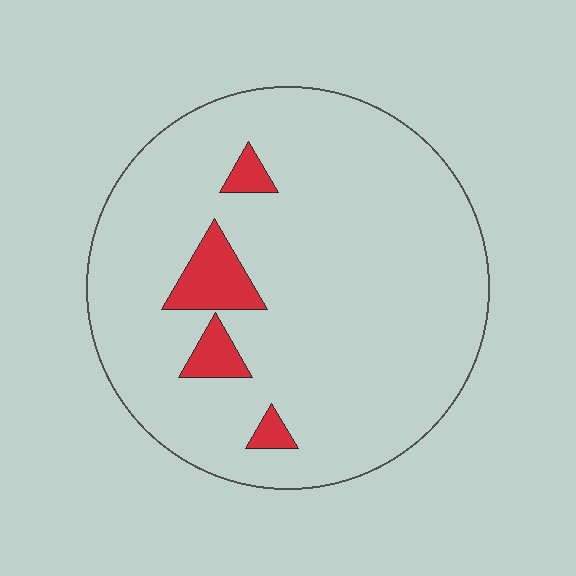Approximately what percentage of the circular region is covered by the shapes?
Approximately 10%.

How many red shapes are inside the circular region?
4.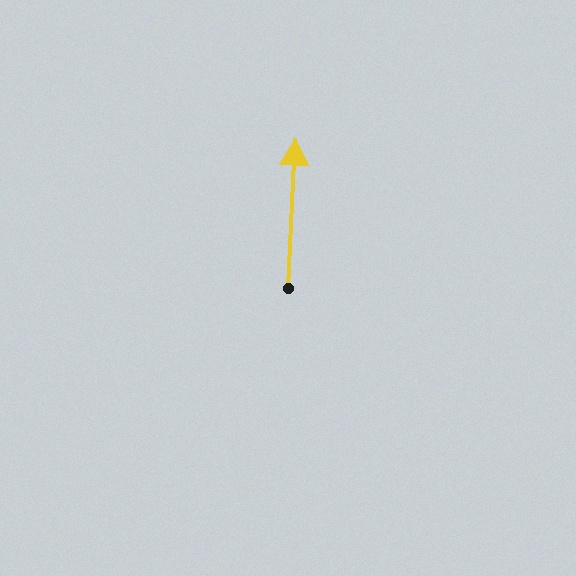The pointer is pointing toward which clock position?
Roughly 12 o'clock.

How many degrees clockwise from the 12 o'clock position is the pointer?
Approximately 3 degrees.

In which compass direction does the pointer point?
North.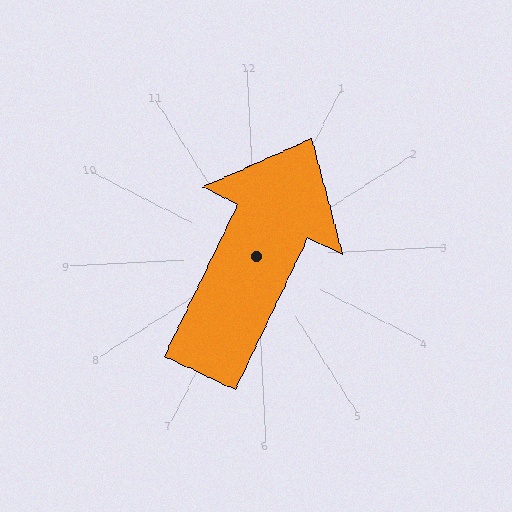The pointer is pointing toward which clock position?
Roughly 1 o'clock.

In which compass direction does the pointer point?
Northeast.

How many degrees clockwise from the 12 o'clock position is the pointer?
Approximately 28 degrees.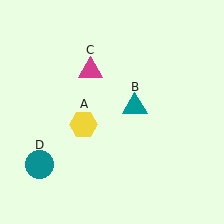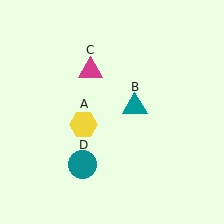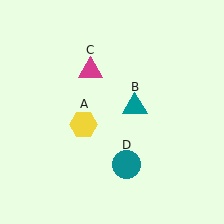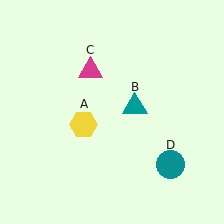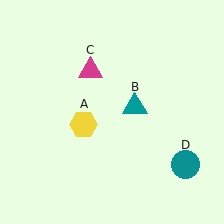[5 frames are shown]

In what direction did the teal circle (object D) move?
The teal circle (object D) moved right.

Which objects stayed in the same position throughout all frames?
Yellow hexagon (object A) and teal triangle (object B) and magenta triangle (object C) remained stationary.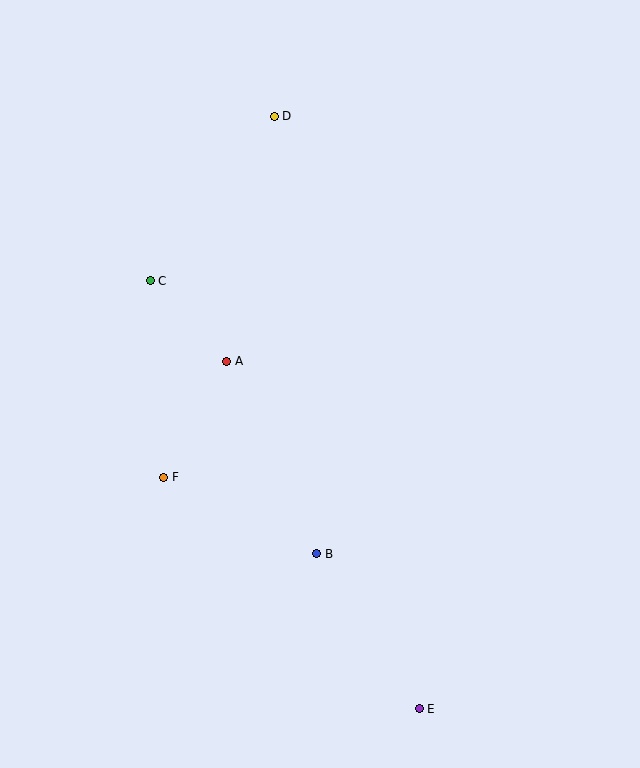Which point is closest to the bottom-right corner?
Point E is closest to the bottom-right corner.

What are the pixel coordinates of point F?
Point F is at (164, 477).